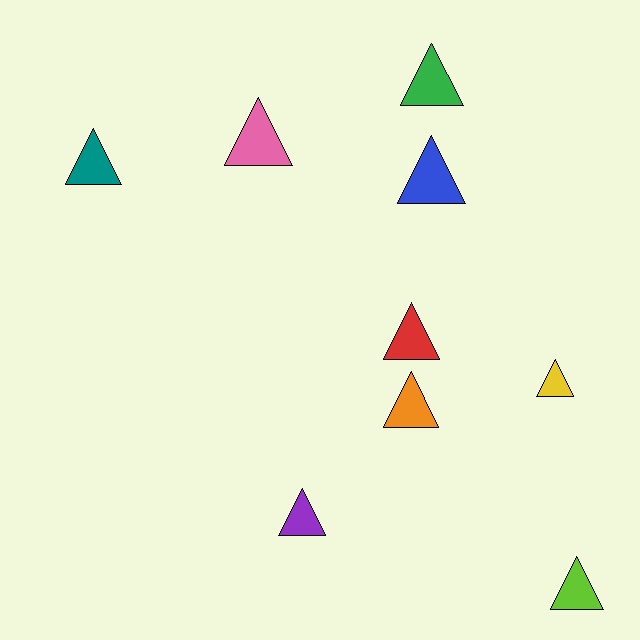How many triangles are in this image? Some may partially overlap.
There are 9 triangles.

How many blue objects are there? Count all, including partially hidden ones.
There is 1 blue object.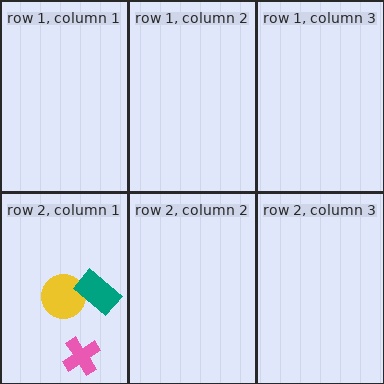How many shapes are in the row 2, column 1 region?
3.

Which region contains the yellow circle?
The row 2, column 1 region.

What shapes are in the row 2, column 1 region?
The yellow circle, the pink cross, the teal rectangle.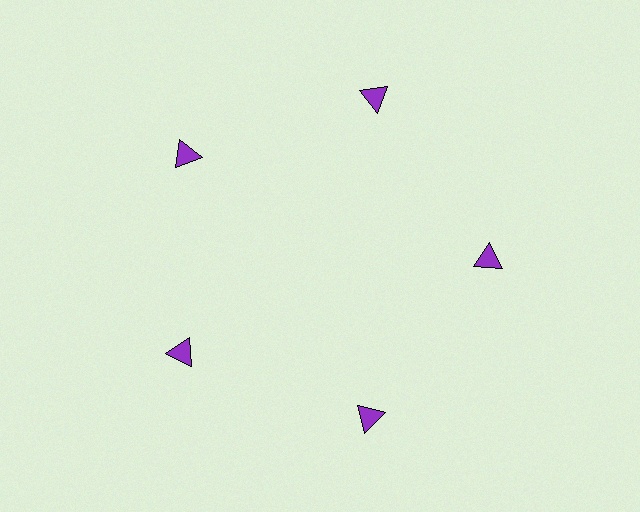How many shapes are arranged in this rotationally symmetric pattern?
There are 5 shapes, arranged in 5 groups of 1.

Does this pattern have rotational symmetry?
Yes, this pattern has 5-fold rotational symmetry. It looks the same after rotating 72 degrees around the center.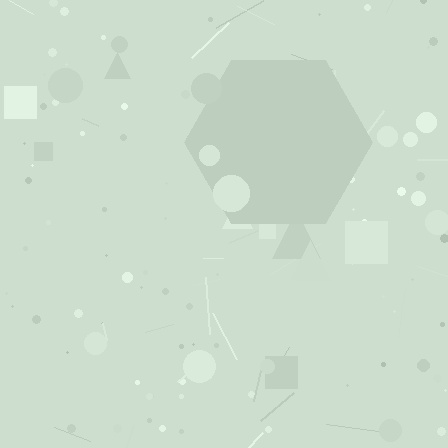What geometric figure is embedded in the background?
A hexagon is embedded in the background.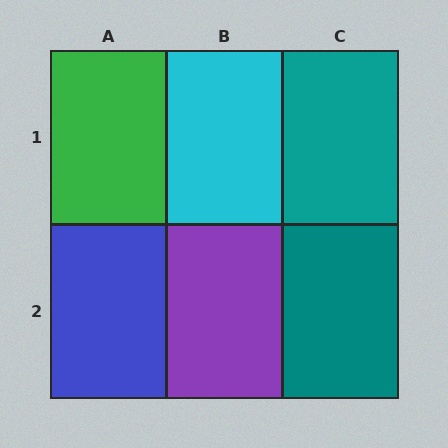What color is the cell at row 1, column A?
Green.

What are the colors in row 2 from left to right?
Blue, purple, teal.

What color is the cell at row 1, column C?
Teal.